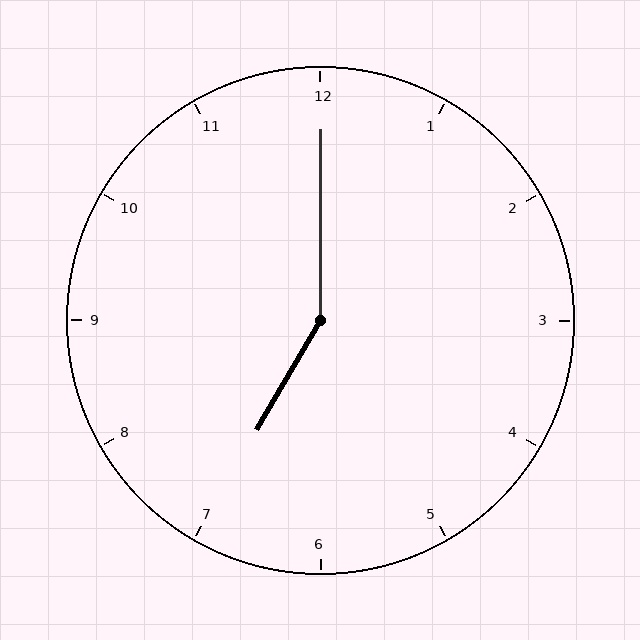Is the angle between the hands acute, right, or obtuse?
It is obtuse.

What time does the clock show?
7:00.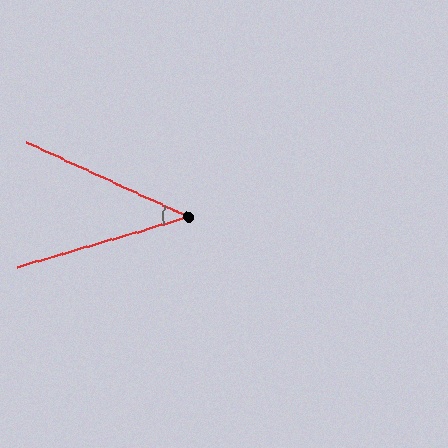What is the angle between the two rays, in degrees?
Approximately 41 degrees.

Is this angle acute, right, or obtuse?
It is acute.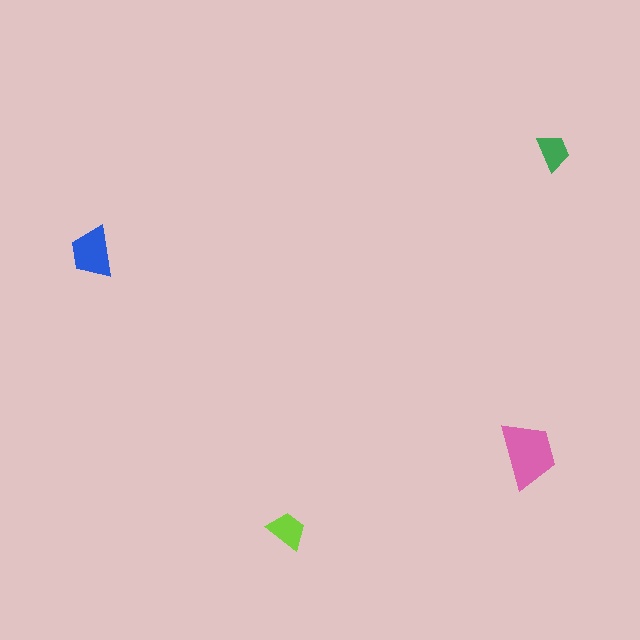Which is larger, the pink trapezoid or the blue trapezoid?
The pink one.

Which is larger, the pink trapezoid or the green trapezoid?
The pink one.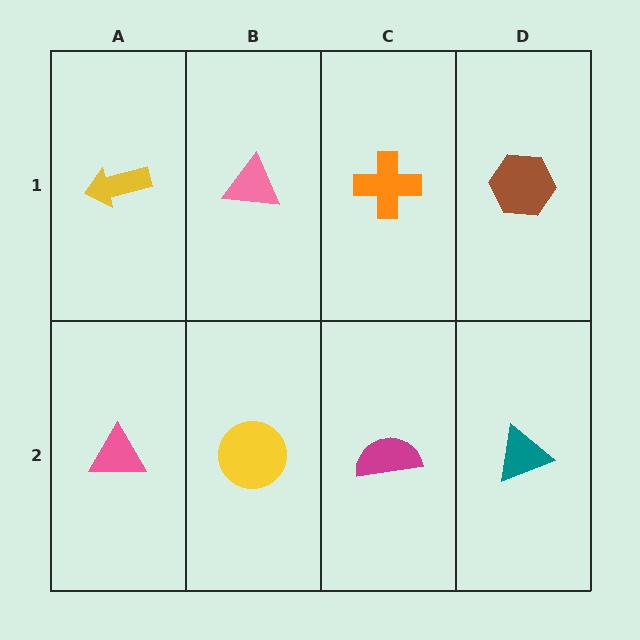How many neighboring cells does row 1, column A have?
2.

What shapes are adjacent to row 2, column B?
A pink triangle (row 1, column B), a pink triangle (row 2, column A), a magenta semicircle (row 2, column C).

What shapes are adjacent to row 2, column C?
An orange cross (row 1, column C), a yellow circle (row 2, column B), a teal triangle (row 2, column D).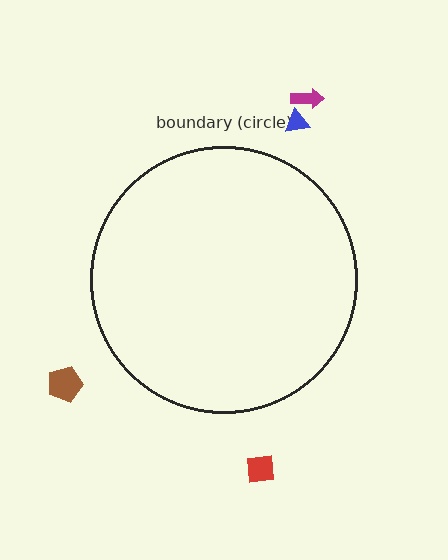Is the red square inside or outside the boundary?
Outside.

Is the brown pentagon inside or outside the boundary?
Outside.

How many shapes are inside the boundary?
0 inside, 4 outside.